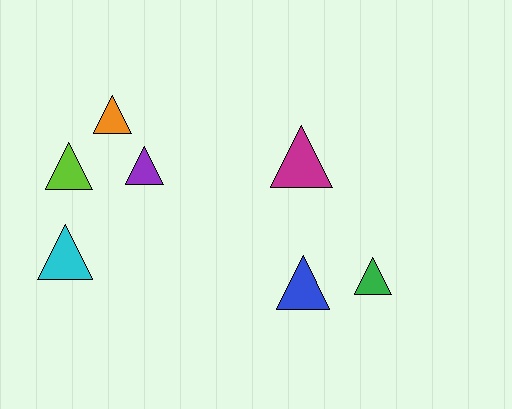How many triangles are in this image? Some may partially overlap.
There are 7 triangles.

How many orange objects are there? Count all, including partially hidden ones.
There is 1 orange object.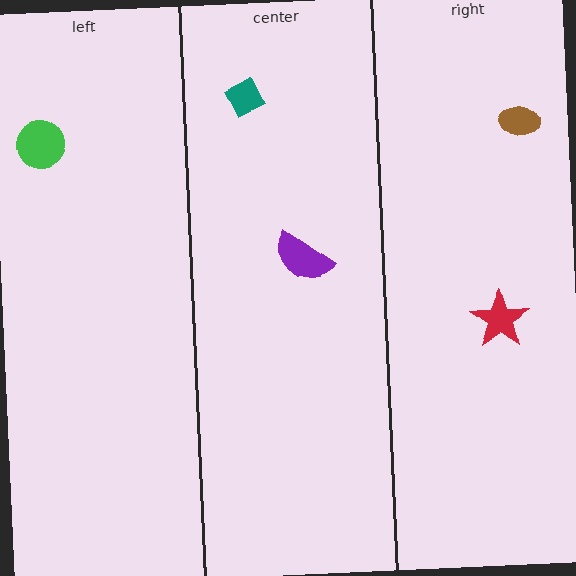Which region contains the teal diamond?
The center region.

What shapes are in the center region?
The teal diamond, the purple semicircle.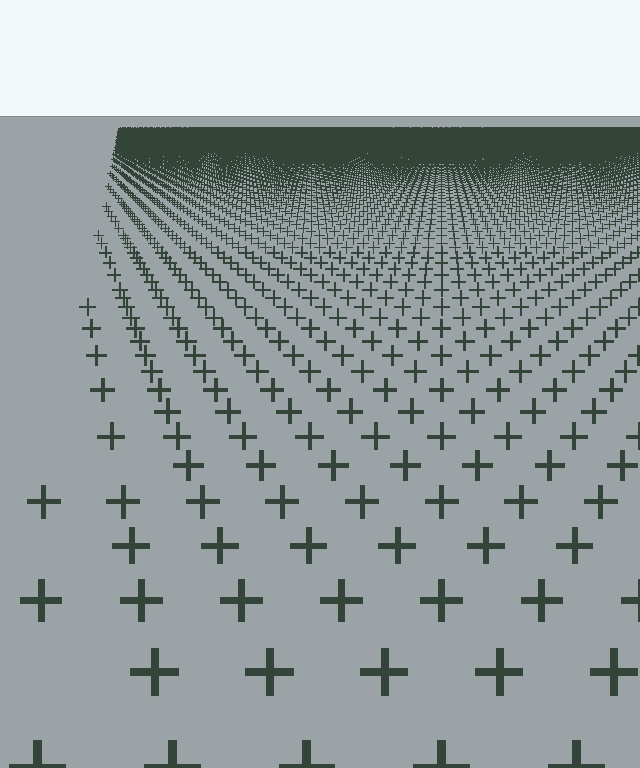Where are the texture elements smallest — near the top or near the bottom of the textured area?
Near the top.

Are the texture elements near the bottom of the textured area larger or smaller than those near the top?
Larger. Near the bottom, elements are closer to the viewer and appear at a bigger on-screen size.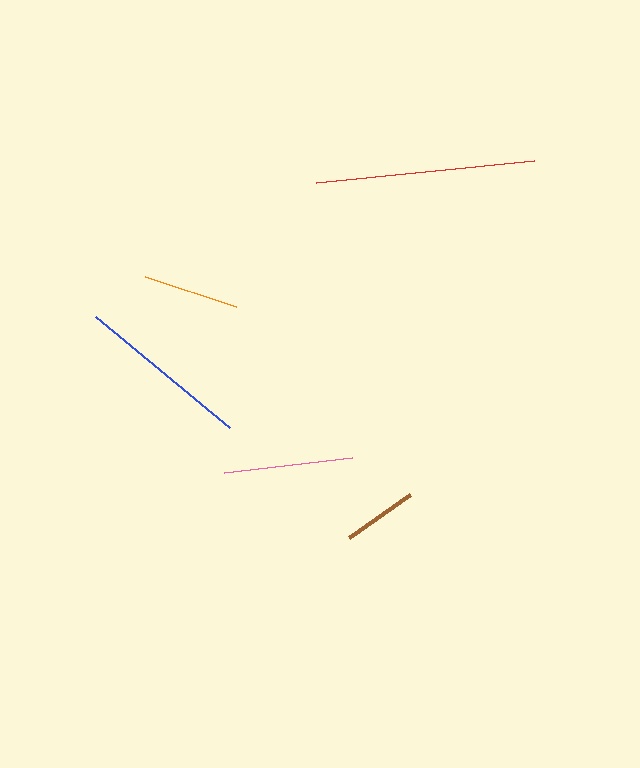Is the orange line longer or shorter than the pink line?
The pink line is longer than the orange line.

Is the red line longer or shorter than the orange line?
The red line is longer than the orange line.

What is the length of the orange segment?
The orange segment is approximately 96 pixels long.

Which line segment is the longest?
The red line is the longest at approximately 219 pixels.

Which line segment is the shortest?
The brown line is the shortest at approximately 75 pixels.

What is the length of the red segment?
The red segment is approximately 219 pixels long.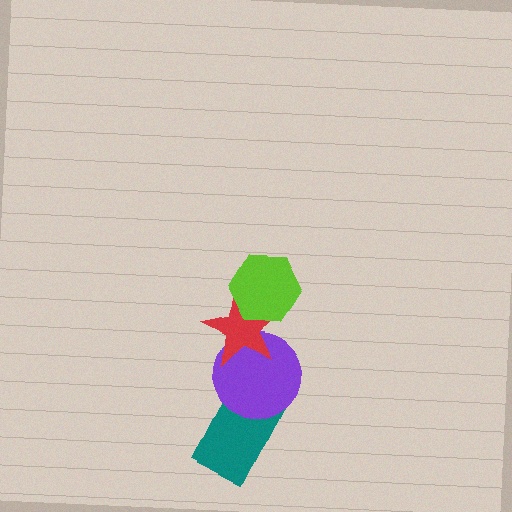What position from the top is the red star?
The red star is 2nd from the top.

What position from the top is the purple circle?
The purple circle is 3rd from the top.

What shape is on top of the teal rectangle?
The purple circle is on top of the teal rectangle.